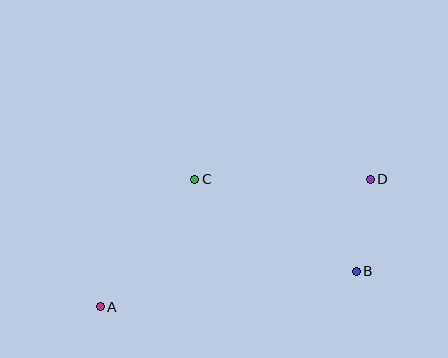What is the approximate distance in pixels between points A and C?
The distance between A and C is approximately 158 pixels.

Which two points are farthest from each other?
Points A and D are farthest from each other.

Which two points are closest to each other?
Points B and D are closest to each other.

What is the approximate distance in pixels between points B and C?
The distance between B and C is approximately 186 pixels.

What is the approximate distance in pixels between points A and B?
The distance between A and B is approximately 258 pixels.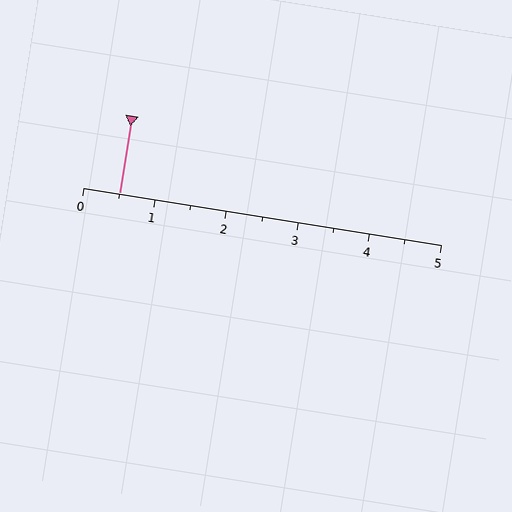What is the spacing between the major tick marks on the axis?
The major ticks are spaced 1 apart.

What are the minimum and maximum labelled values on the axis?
The axis runs from 0 to 5.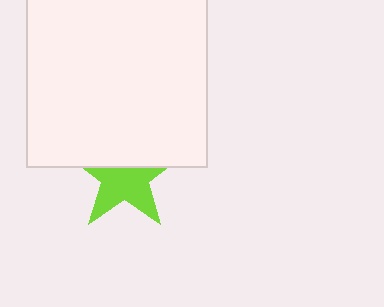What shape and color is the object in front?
The object in front is a white square.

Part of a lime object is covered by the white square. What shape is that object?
It is a star.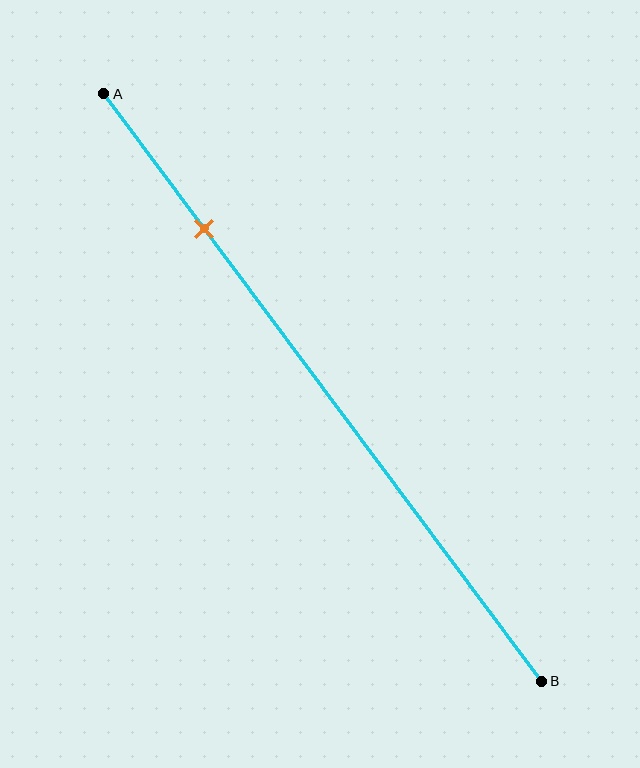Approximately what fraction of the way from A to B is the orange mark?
The orange mark is approximately 25% of the way from A to B.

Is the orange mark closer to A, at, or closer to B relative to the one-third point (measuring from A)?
The orange mark is closer to point A than the one-third point of segment AB.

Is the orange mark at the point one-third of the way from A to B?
No, the mark is at about 25% from A, not at the 33% one-third point.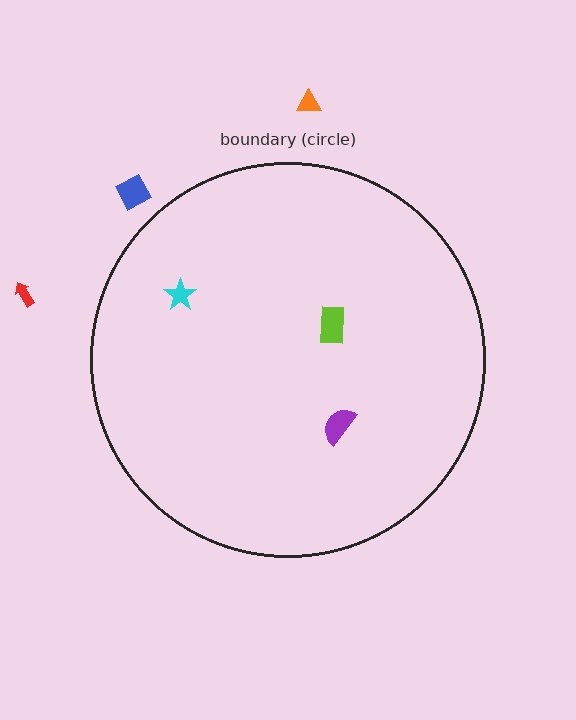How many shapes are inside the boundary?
3 inside, 3 outside.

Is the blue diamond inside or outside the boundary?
Outside.